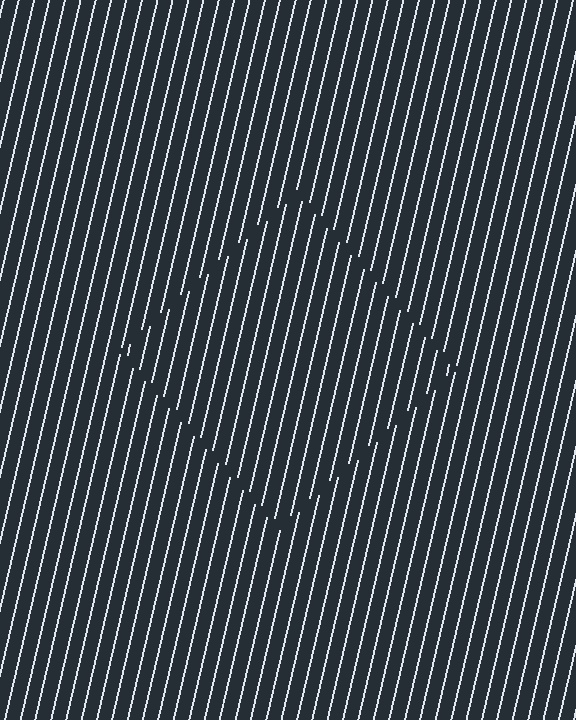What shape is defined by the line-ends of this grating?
An illusory square. The interior of the shape contains the same grating, shifted by half a period — the contour is defined by the phase discontinuity where line-ends from the inner and outer gratings abut.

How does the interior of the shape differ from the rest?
The interior of the shape contains the same grating, shifted by half a period — the contour is defined by the phase discontinuity where line-ends from the inner and outer gratings abut.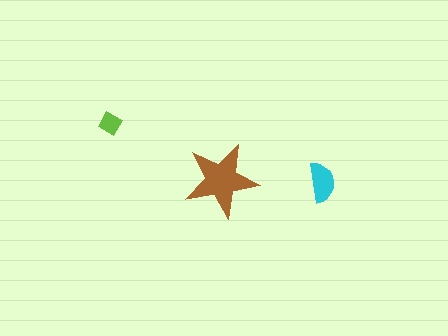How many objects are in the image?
There are 3 objects in the image.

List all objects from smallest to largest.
The lime diamond, the cyan semicircle, the brown star.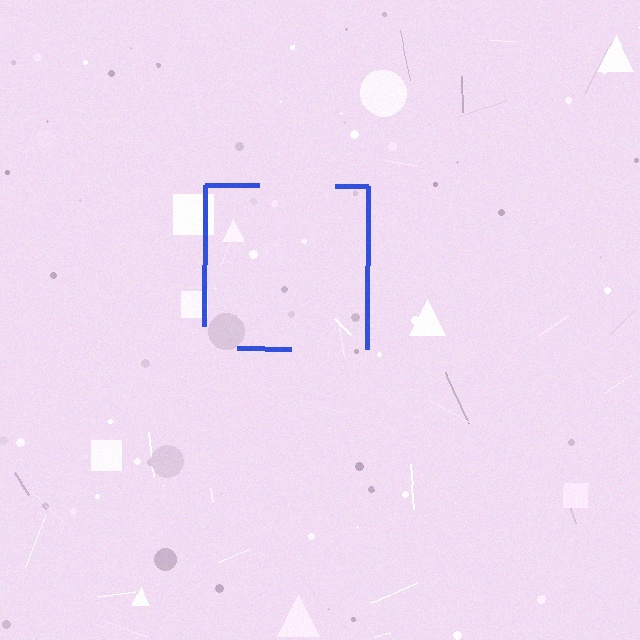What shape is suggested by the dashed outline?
The dashed outline suggests a square.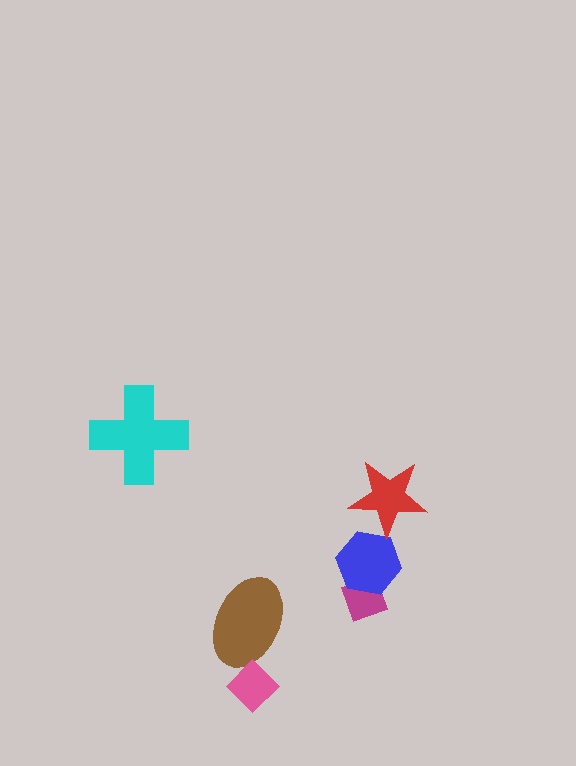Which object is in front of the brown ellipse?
The pink diamond is in front of the brown ellipse.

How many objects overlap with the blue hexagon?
1 object overlaps with the blue hexagon.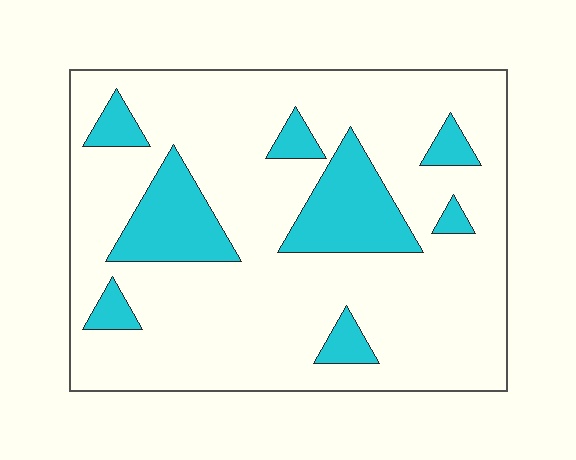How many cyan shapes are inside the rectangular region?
8.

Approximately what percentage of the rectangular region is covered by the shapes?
Approximately 20%.